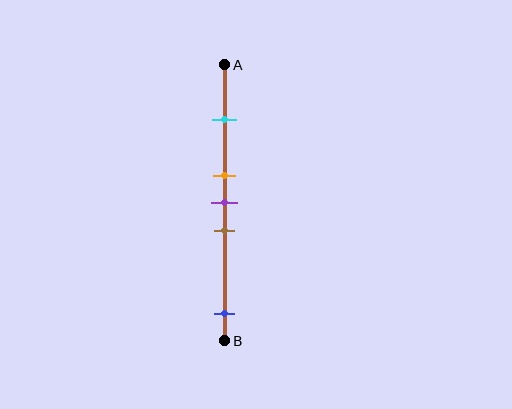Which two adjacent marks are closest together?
The orange and purple marks are the closest adjacent pair.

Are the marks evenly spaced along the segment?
No, the marks are not evenly spaced.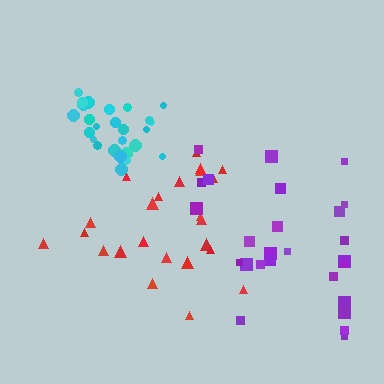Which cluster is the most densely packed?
Cyan.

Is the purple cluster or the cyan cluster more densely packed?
Cyan.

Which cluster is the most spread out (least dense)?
Purple.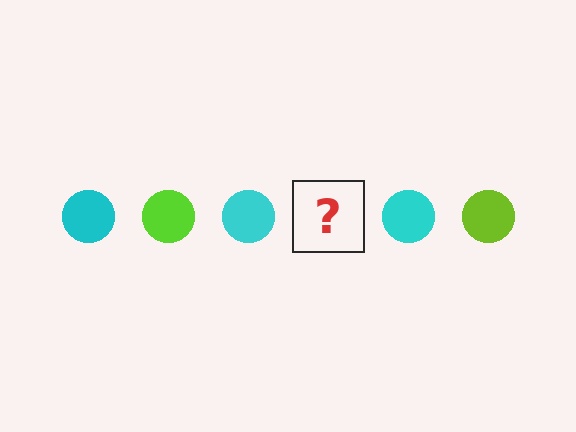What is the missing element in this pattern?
The missing element is a lime circle.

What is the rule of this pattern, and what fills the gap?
The rule is that the pattern cycles through cyan, lime circles. The gap should be filled with a lime circle.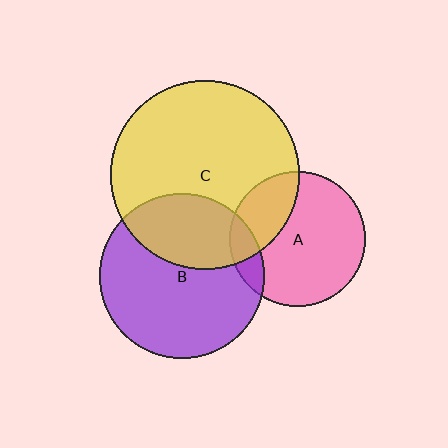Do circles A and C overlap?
Yes.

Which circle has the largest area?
Circle C (yellow).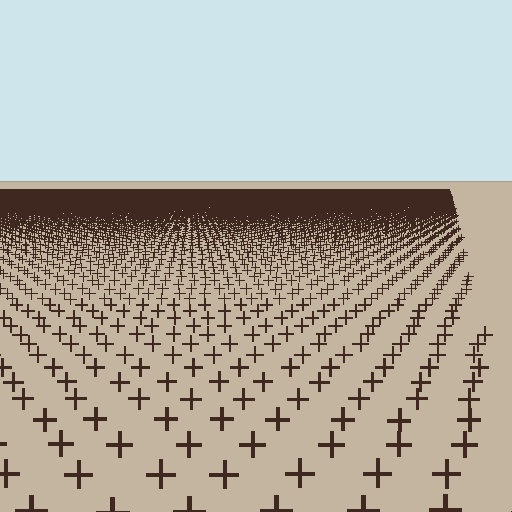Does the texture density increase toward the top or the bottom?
Density increases toward the top.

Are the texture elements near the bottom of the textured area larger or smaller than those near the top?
Larger. Near the bottom, elements are closer to the viewer and appear at a bigger on-screen size.